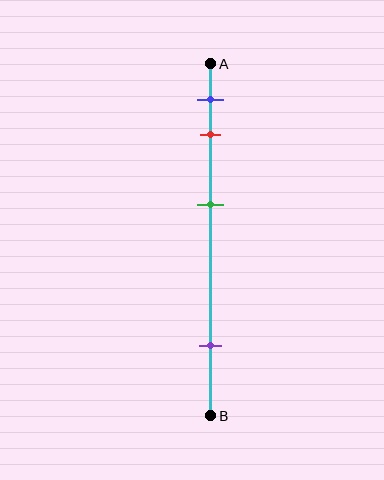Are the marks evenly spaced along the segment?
No, the marks are not evenly spaced.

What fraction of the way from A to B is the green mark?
The green mark is approximately 40% (0.4) of the way from A to B.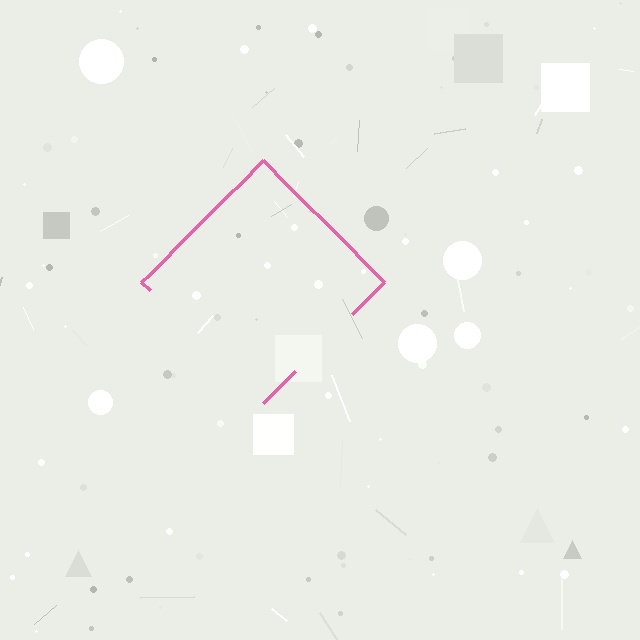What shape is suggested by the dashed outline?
The dashed outline suggests a diamond.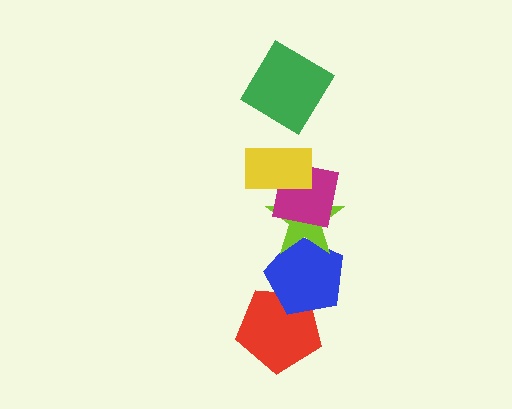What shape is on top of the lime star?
The magenta square is on top of the lime star.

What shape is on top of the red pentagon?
The blue pentagon is on top of the red pentagon.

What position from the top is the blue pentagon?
The blue pentagon is 5th from the top.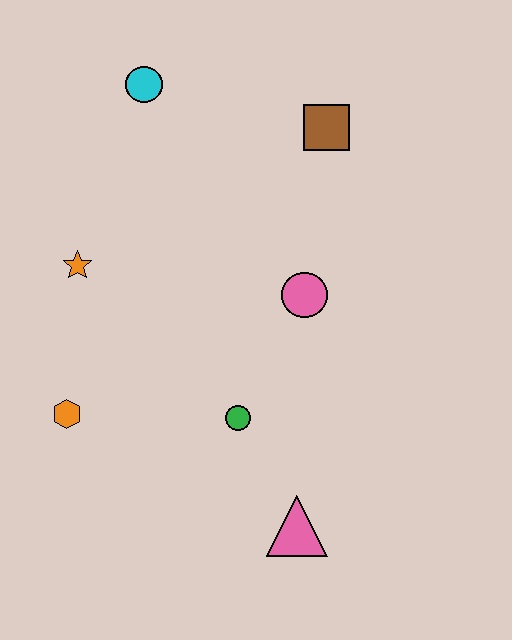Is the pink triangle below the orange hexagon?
Yes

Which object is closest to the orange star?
The orange hexagon is closest to the orange star.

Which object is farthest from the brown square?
The pink triangle is farthest from the brown square.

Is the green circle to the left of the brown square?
Yes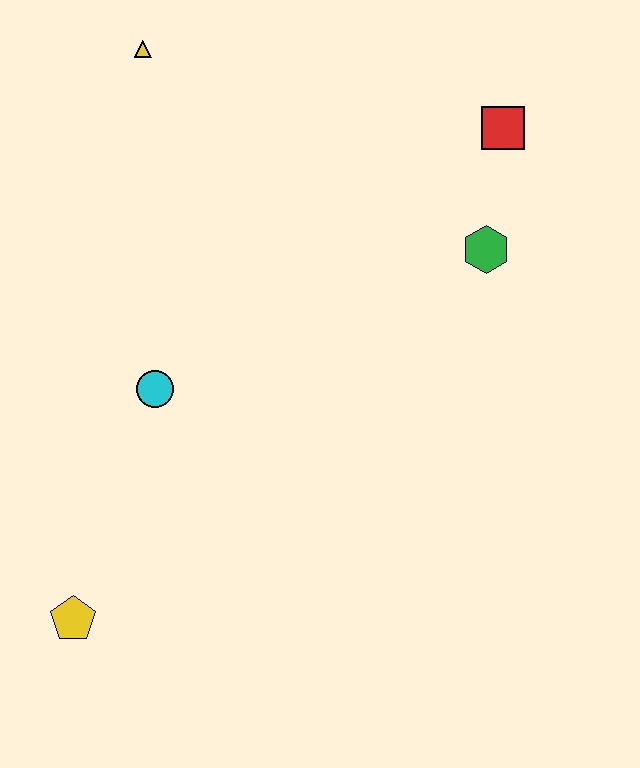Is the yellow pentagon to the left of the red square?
Yes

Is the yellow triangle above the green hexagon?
Yes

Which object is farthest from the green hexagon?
The yellow pentagon is farthest from the green hexagon.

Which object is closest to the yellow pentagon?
The cyan circle is closest to the yellow pentagon.